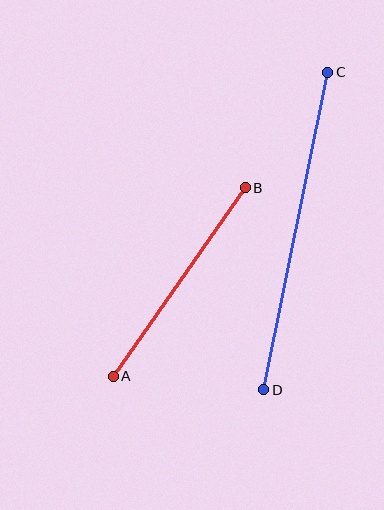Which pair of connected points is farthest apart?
Points C and D are farthest apart.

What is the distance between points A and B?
The distance is approximately 230 pixels.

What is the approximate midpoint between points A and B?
The midpoint is at approximately (179, 282) pixels.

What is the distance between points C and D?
The distance is approximately 324 pixels.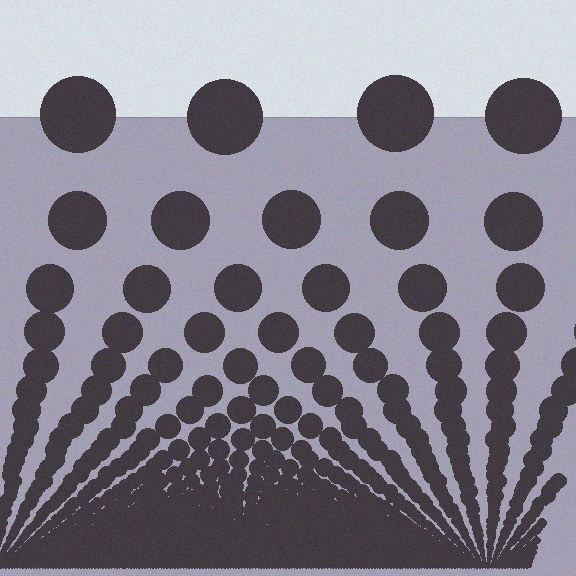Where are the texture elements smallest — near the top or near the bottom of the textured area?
Near the bottom.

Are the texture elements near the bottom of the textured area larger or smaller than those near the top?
Smaller. The gradient is inverted — elements near the bottom are smaller and denser.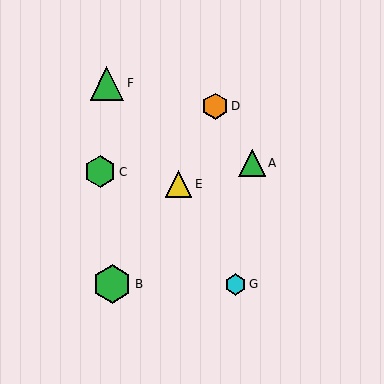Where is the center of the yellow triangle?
The center of the yellow triangle is at (178, 184).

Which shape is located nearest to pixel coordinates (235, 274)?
The cyan hexagon (labeled G) at (236, 284) is nearest to that location.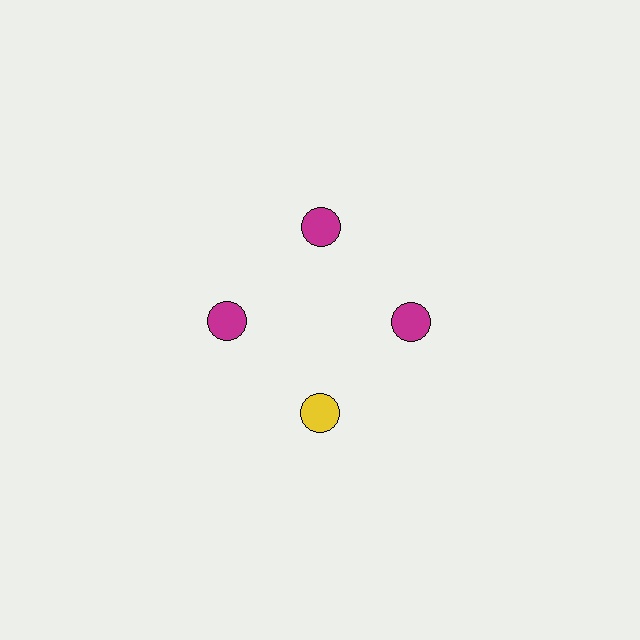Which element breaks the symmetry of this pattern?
The yellow circle at roughly the 6 o'clock position breaks the symmetry. All other shapes are magenta circles.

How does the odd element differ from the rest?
It has a different color: yellow instead of magenta.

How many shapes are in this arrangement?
There are 4 shapes arranged in a ring pattern.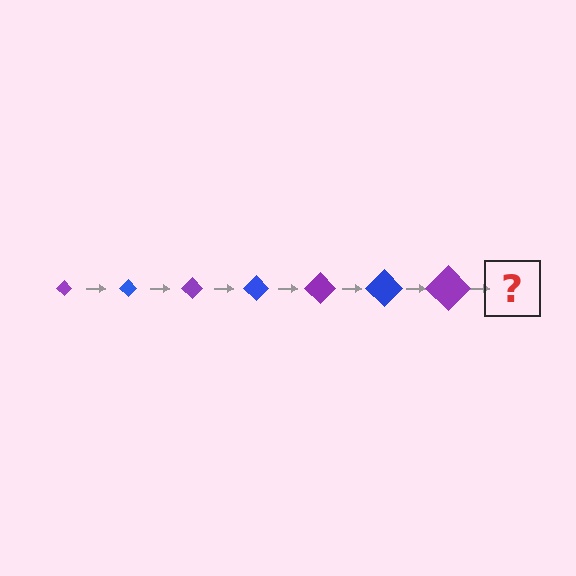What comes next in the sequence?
The next element should be a blue diamond, larger than the previous one.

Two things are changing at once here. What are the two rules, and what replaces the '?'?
The two rules are that the diamond grows larger each step and the color cycles through purple and blue. The '?' should be a blue diamond, larger than the previous one.